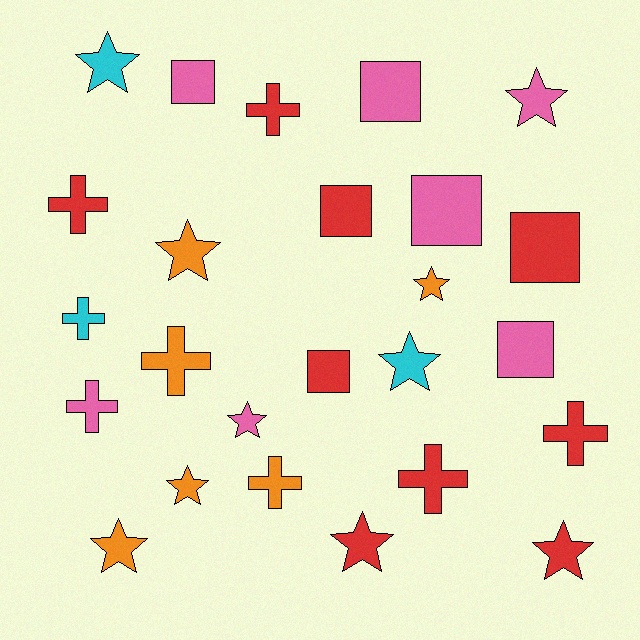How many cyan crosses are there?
There is 1 cyan cross.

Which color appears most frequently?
Red, with 9 objects.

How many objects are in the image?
There are 25 objects.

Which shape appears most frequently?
Star, with 10 objects.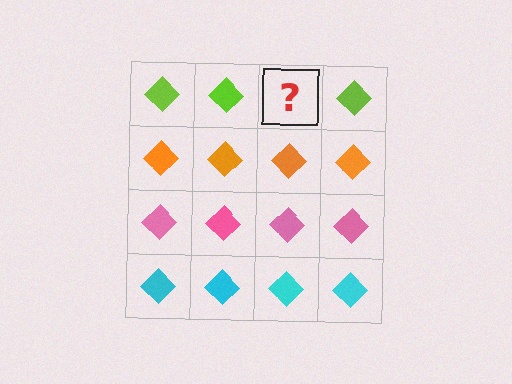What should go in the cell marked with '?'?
The missing cell should contain a lime diamond.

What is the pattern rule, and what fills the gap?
The rule is that each row has a consistent color. The gap should be filled with a lime diamond.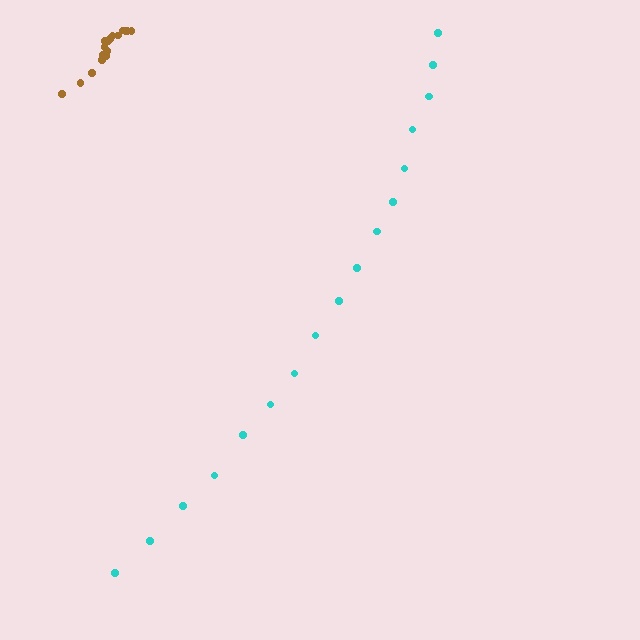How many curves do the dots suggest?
There are 2 distinct paths.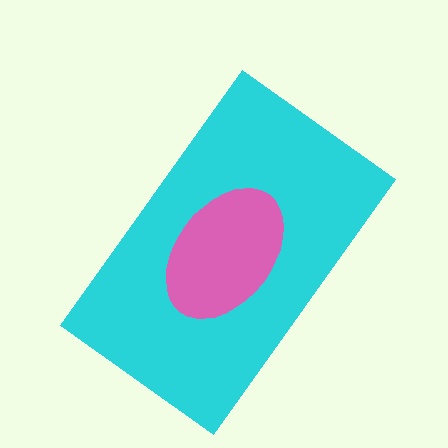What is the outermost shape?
The cyan rectangle.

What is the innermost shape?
The pink ellipse.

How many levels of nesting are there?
2.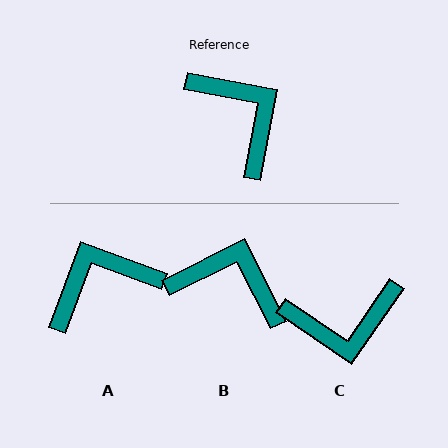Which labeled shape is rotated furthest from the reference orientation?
C, about 114 degrees away.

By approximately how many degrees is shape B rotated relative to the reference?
Approximately 37 degrees counter-clockwise.